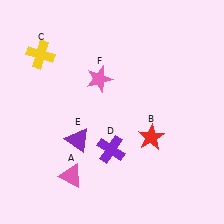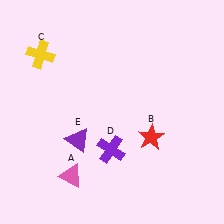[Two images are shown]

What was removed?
The pink star (F) was removed in Image 2.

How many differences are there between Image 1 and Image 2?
There is 1 difference between the two images.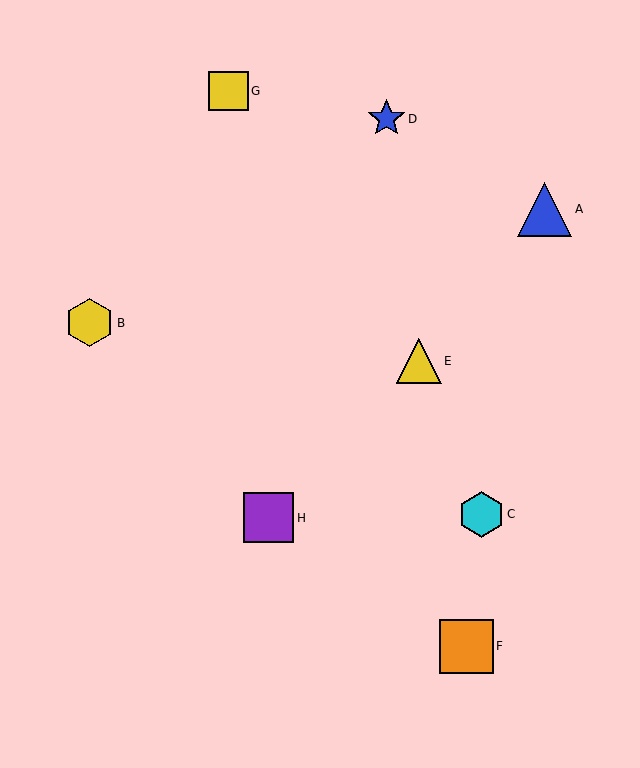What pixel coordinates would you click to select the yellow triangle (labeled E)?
Click at (419, 361) to select the yellow triangle E.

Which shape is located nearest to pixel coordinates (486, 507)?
The cyan hexagon (labeled C) at (482, 514) is nearest to that location.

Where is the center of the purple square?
The center of the purple square is at (269, 518).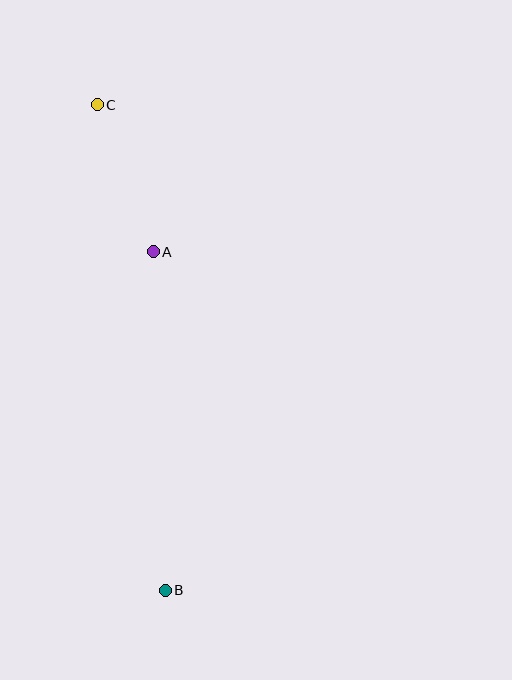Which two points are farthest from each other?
Points B and C are farthest from each other.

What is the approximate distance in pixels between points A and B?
The distance between A and B is approximately 339 pixels.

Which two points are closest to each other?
Points A and C are closest to each other.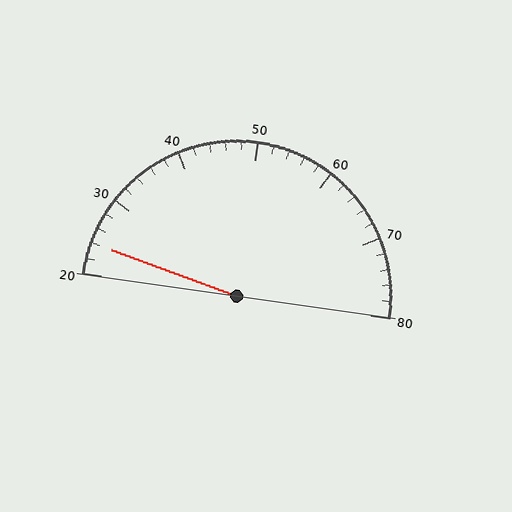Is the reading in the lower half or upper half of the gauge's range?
The reading is in the lower half of the range (20 to 80).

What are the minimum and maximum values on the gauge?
The gauge ranges from 20 to 80.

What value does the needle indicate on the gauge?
The needle indicates approximately 24.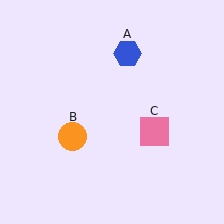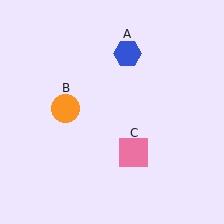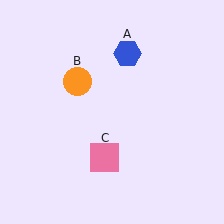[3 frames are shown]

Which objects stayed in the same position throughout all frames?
Blue hexagon (object A) remained stationary.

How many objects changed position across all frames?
2 objects changed position: orange circle (object B), pink square (object C).